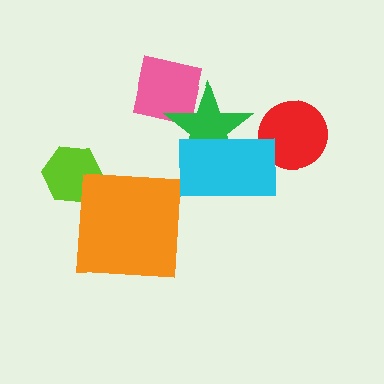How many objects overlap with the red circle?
1 object overlaps with the red circle.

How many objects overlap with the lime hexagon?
0 objects overlap with the lime hexagon.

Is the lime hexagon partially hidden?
No, no other shape covers it.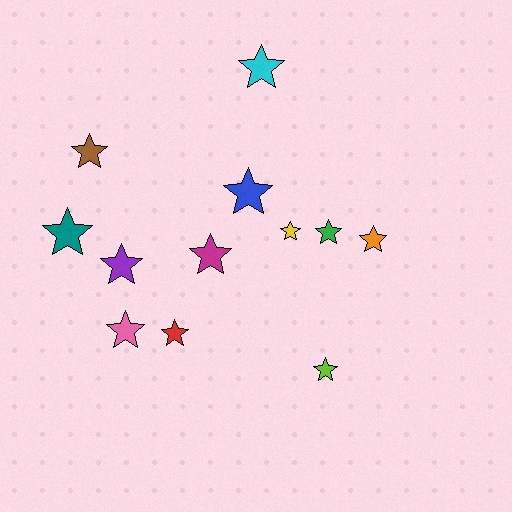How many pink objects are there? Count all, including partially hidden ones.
There is 1 pink object.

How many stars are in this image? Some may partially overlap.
There are 12 stars.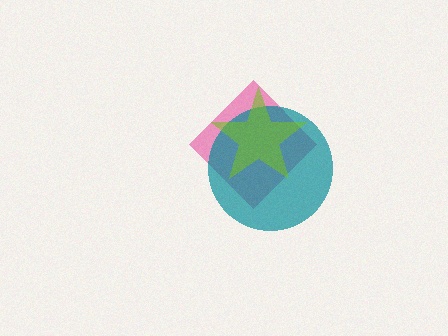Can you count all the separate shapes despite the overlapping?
Yes, there are 3 separate shapes.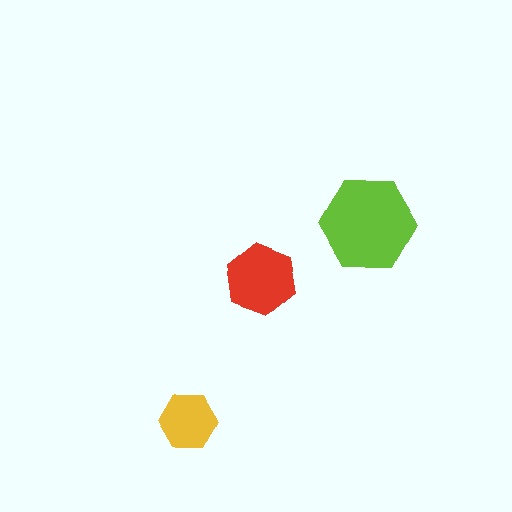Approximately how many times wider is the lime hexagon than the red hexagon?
About 1.5 times wider.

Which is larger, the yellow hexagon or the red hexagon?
The red one.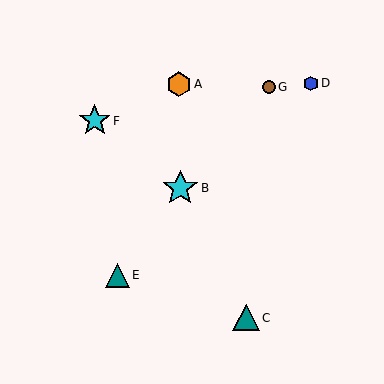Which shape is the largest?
The cyan star (labeled B) is the largest.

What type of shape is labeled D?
Shape D is a blue hexagon.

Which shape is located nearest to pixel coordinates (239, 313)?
The teal triangle (labeled C) at (246, 318) is nearest to that location.